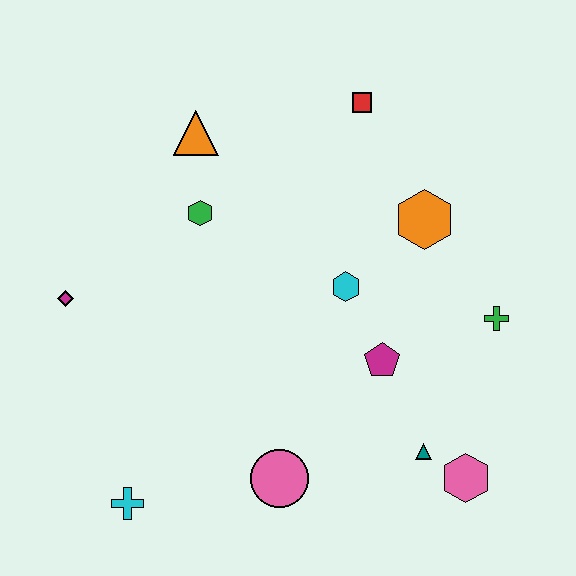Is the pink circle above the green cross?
No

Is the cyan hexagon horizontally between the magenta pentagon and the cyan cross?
Yes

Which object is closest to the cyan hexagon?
The magenta pentagon is closest to the cyan hexagon.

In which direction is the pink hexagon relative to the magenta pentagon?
The pink hexagon is below the magenta pentagon.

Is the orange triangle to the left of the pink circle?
Yes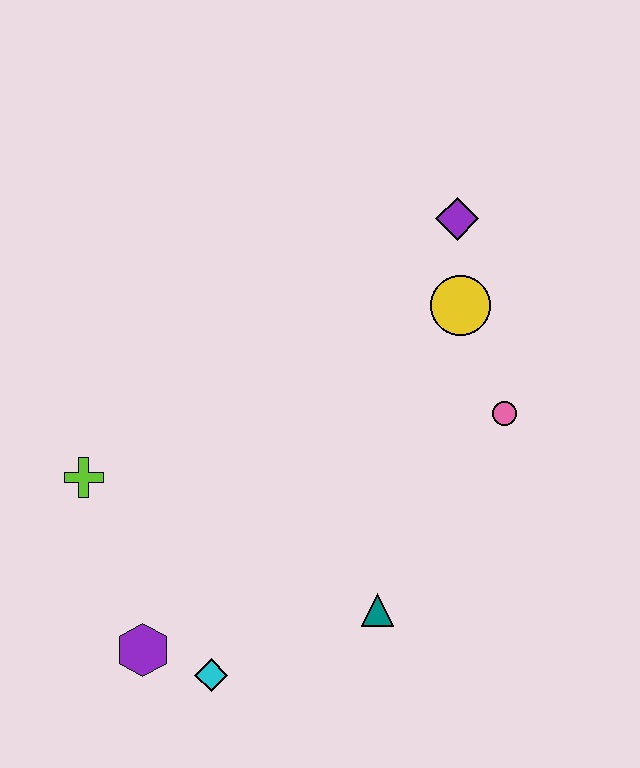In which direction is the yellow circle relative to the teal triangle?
The yellow circle is above the teal triangle.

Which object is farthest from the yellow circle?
The purple hexagon is farthest from the yellow circle.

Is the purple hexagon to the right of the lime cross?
Yes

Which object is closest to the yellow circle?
The purple diamond is closest to the yellow circle.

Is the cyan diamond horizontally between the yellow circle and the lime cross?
Yes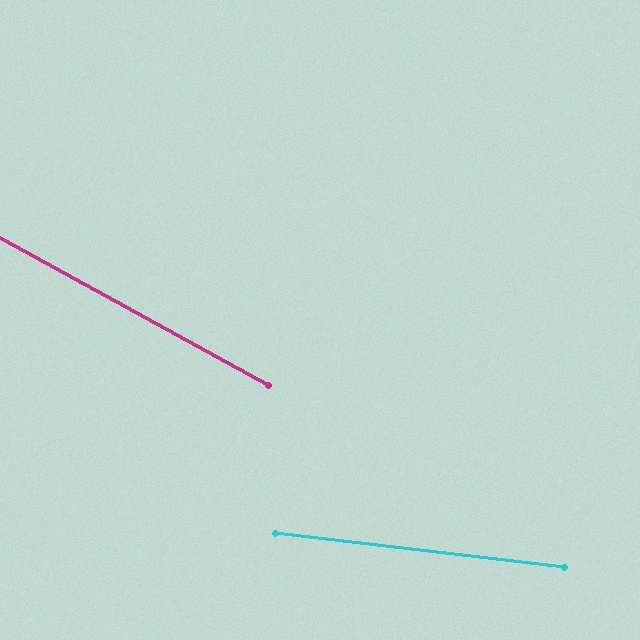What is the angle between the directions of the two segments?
Approximately 22 degrees.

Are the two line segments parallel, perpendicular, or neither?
Neither parallel nor perpendicular — they differ by about 22°.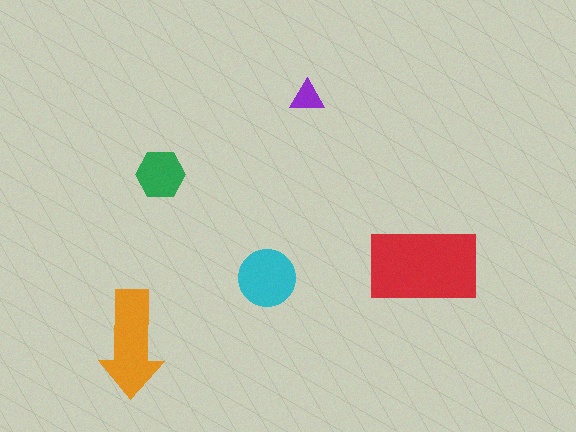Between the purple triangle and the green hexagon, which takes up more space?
The green hexagon.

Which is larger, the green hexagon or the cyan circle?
The cyan circle.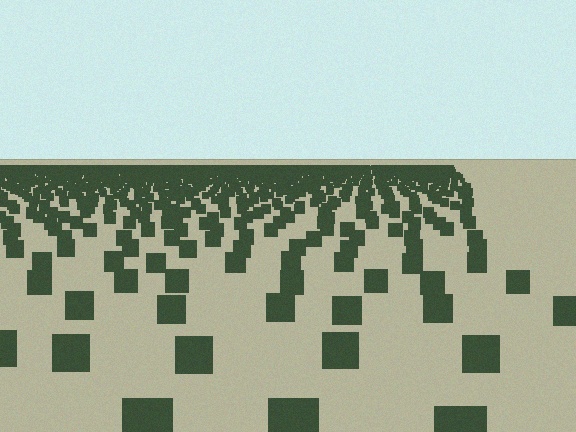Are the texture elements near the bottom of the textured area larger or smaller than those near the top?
Larger. Near the bottom, elements are closer to the viewer and appear at a bigger on-screen size.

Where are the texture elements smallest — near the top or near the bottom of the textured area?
Near the top.